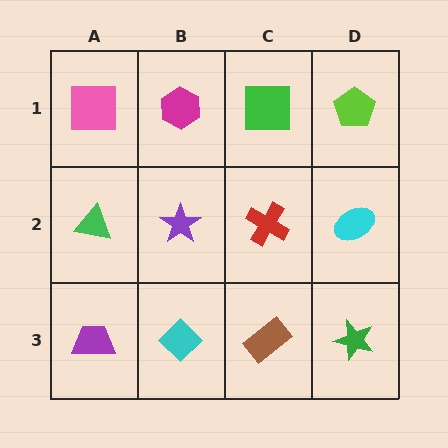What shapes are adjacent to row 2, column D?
A lime pentagon (row 1, column D), a green star (row 3, column D), a red cross (row 2, column C).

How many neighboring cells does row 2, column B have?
4.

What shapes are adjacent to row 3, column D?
A cyan ellipse (row 2, column D), a brown rectangle (row 3, column C).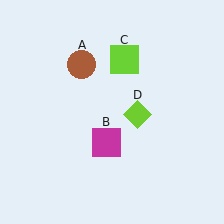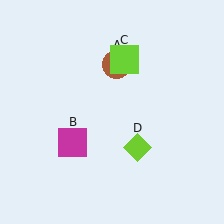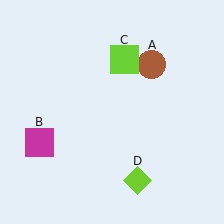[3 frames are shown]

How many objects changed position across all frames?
3 objects changed position: brown circle (object A), magenta square (object B), lime diamond (object D).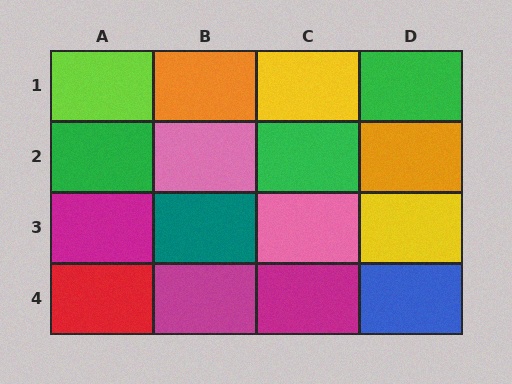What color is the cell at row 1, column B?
Orange.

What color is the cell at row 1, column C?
Yellow.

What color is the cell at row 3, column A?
Magenta.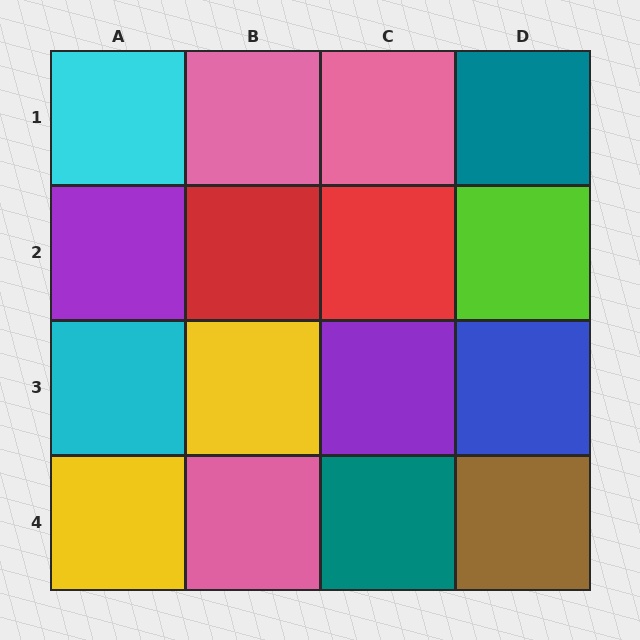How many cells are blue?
1 cell is blue.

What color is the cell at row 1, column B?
Pink.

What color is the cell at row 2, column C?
Red.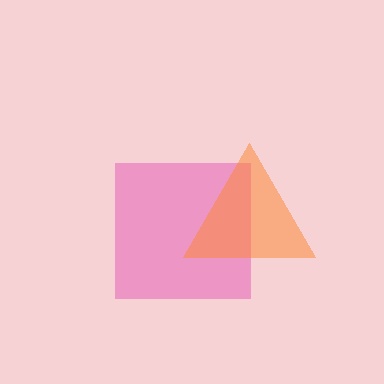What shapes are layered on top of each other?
The layered shapes are: a pink square, an orange triangle.